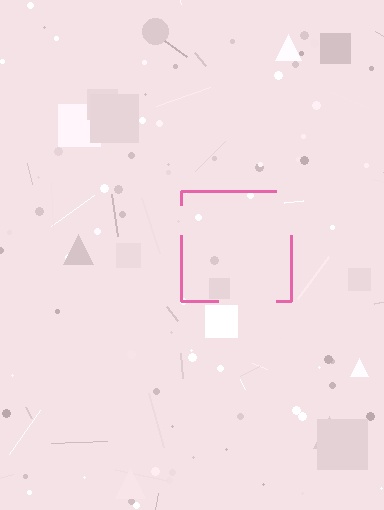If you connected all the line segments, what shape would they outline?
They would outline a square.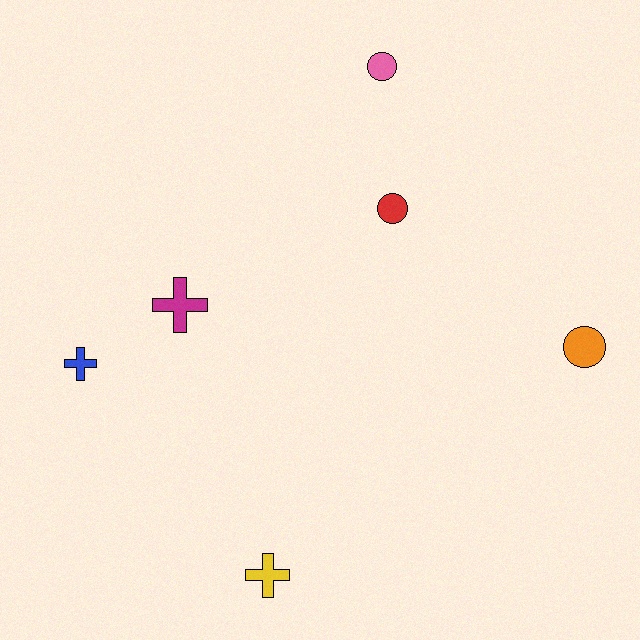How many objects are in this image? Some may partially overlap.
There are 6 objects.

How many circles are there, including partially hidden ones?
There are 3 circles.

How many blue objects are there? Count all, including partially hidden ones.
There is 1 blue object.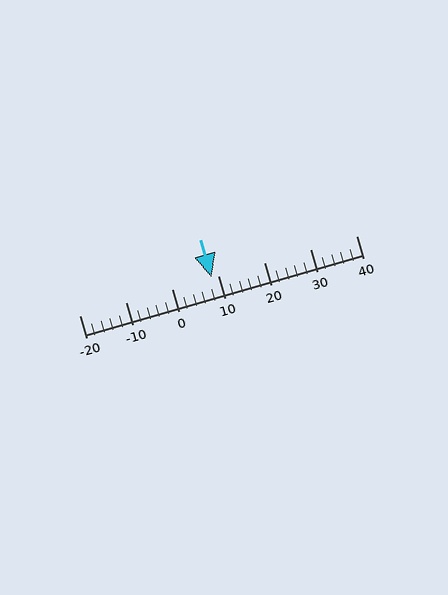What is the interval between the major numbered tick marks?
The major tick marks are spaced 10 units apart.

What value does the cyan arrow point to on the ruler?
The cyan arrow points to approximately 9.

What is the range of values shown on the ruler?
The ruler shows values from -20 to 40.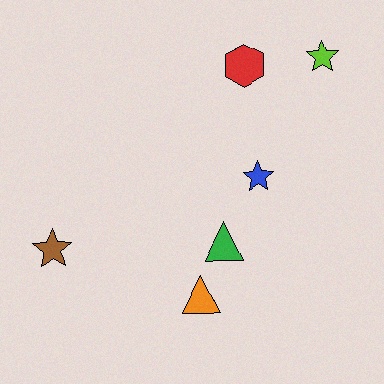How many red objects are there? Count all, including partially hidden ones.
There is 1 red object.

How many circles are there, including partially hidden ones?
There are no circles.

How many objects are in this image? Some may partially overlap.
There are 6 objects.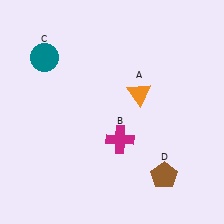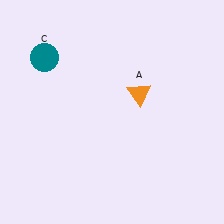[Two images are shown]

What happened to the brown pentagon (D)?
The brown pentagon (D) was removed in Image 2. It was in the bottom-right area of Image 1.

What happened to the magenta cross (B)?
The magenta cross (B) was removed in Image 2. It was in the bottom-right area of Image 1.